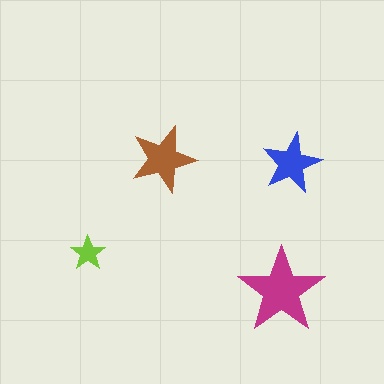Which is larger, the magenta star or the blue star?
The magenta one.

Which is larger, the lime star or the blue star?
The blue one.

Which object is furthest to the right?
The blue star is rightmost.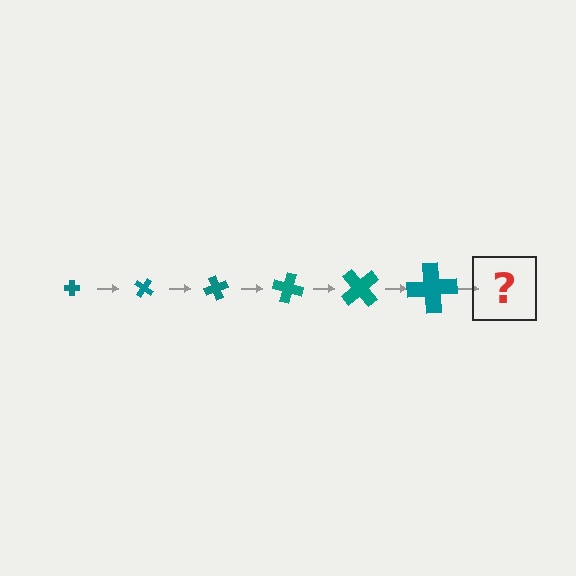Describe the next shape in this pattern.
It should be a cross, larger than the previous one and rotated 210 degrees from the start.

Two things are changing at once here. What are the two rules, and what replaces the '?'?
The two rules are that the cross grows larger each step and it rotates 35 degrees each step. The '?' should be a cross, larger than the previous one and rotated 210 degrees from the start.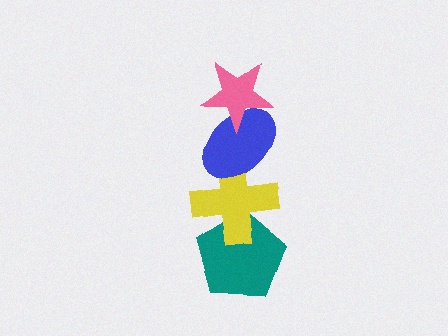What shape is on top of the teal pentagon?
The yellow cross is on top of the teal pentagon.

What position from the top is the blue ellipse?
The blue ellipse is 2nd from the top.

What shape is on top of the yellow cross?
The blue ellipse is on top of the yellow cross.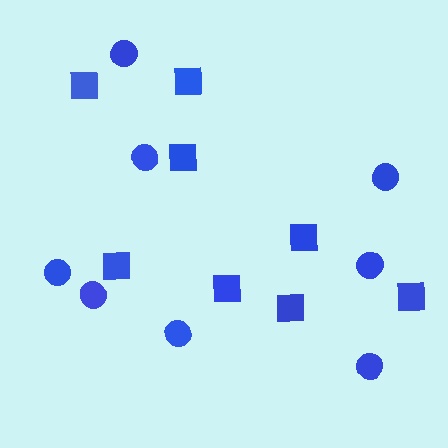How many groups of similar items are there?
There are 2 groups: one group of circles (8) and one group of squares (8).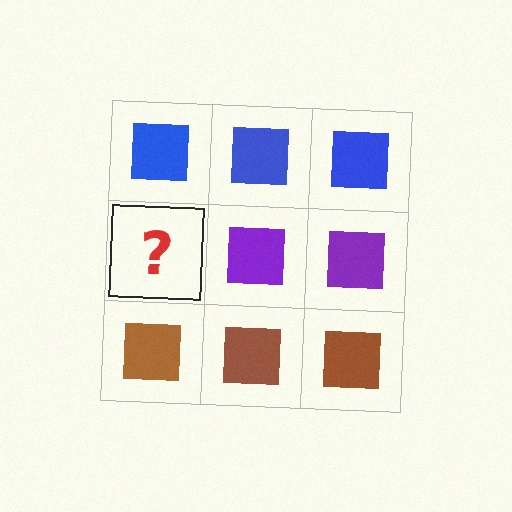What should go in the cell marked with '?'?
The missing cell should contain a purple square.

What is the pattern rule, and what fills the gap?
The rule is that each row has a consistent color. The gap should be filled with a purple square.